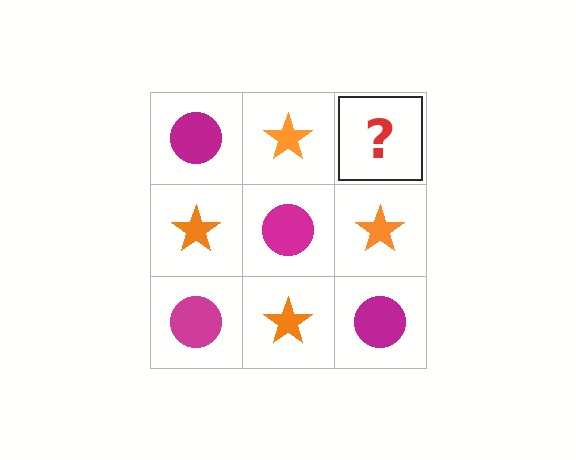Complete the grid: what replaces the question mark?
The question mark should be replaced with a magenta circle.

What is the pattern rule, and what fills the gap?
The rule is that it alternates magenta circle and orange star in a checkerboard pattern. The gap should be filled with a magenta circle.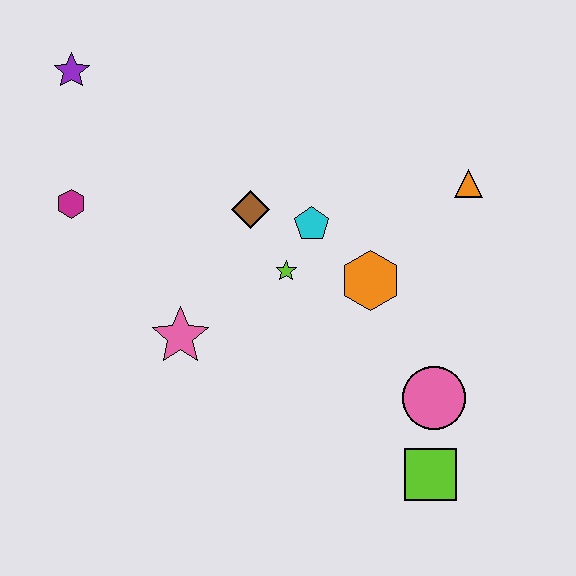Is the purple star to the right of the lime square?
No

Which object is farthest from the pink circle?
The purple star is farthest from the pink circle.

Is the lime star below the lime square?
No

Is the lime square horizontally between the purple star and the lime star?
No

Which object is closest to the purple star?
The magenta hexagon is closest to the purple star.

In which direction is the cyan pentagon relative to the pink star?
The cyan pentagon is to the right of the pink star.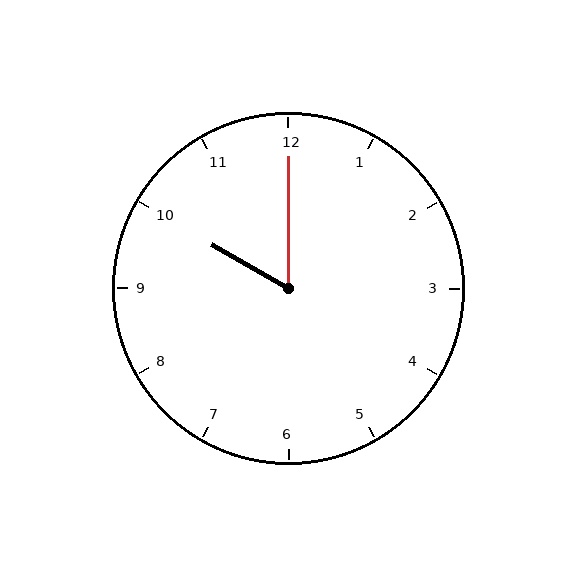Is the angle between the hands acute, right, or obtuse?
It is acute.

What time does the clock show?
10:00.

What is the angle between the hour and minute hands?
Approximately 60 degrees.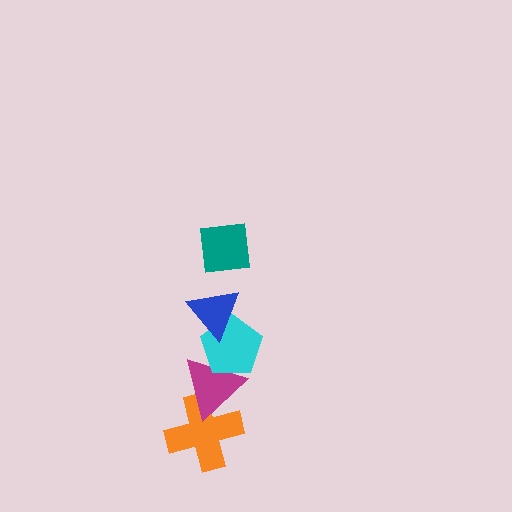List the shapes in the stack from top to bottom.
From top to bottom: the teal square, the blue triangle, the cyan pentagon, the magenta triangle, the orange cross.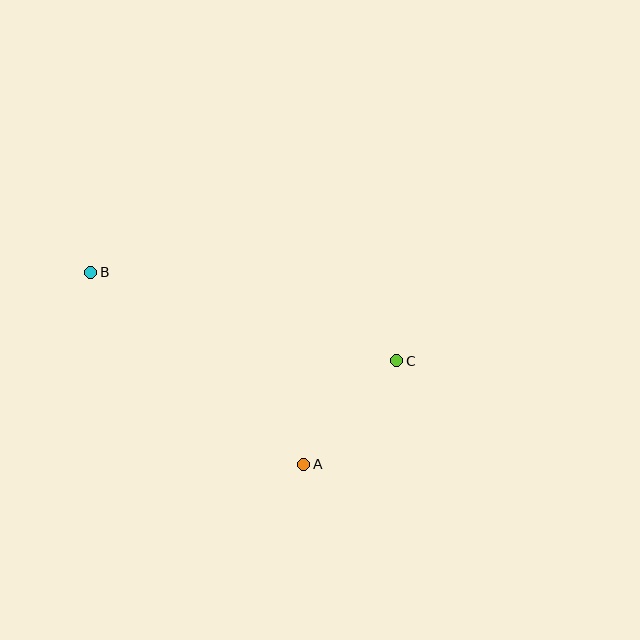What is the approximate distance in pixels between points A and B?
The distance between A and B is approximately 287 pixels.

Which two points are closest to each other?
Points A and C are closest to each other.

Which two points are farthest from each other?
Points B and C are farthest from each other.